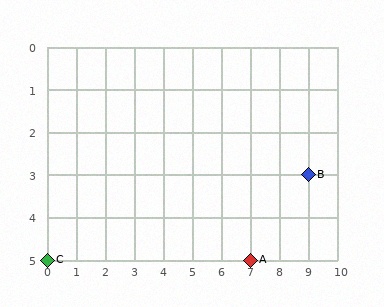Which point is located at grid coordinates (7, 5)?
Point A is at (7, 5).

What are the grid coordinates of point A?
Point A is at grid coordinates (7, 5).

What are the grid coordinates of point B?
Point B is at grid coordinates (9, 3).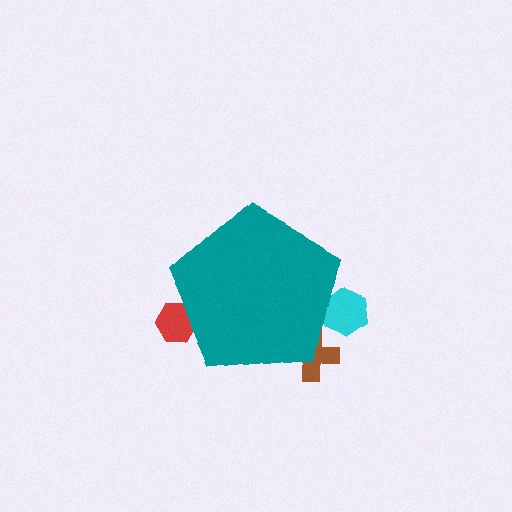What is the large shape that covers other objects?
A teal pentagon.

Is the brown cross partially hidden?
Yes, the brown cross is partially hidden behind the teal pentagon.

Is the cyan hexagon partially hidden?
Yes, the cyan hexagon is partially hidden behind the teal pentagon.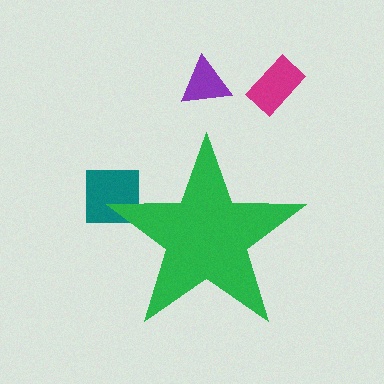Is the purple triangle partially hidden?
No, the purple triangle is fully visible.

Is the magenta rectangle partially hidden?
No, the magenta rectangle is fully visible.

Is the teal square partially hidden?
Yes, the teal square is partially hidden behind the green star.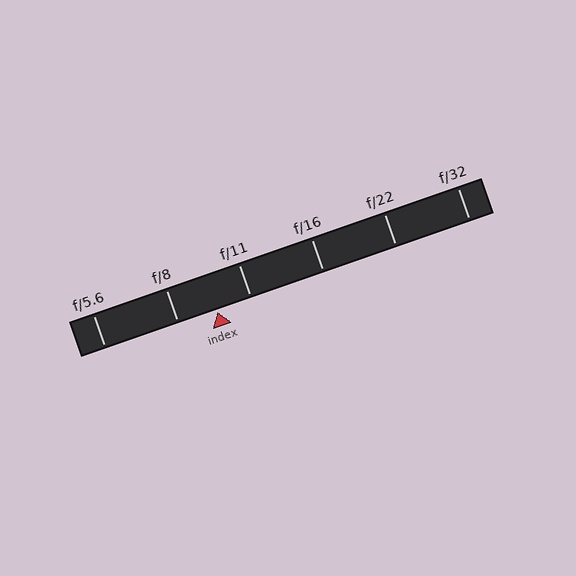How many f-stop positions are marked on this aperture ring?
There are 6 f-stop positions marked.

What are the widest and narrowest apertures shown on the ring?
The widest aperture shown is f/5.6 and the narrowest is f/32.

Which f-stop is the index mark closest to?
The index mark is closest to f/11.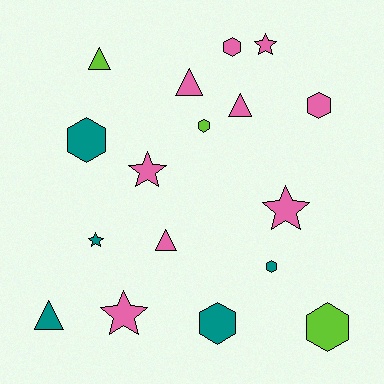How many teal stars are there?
There is 1 teal star.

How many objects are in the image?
There are 17 objects.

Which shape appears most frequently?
Hexagon, with 7 objects.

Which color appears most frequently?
Pink, with 9 objects.